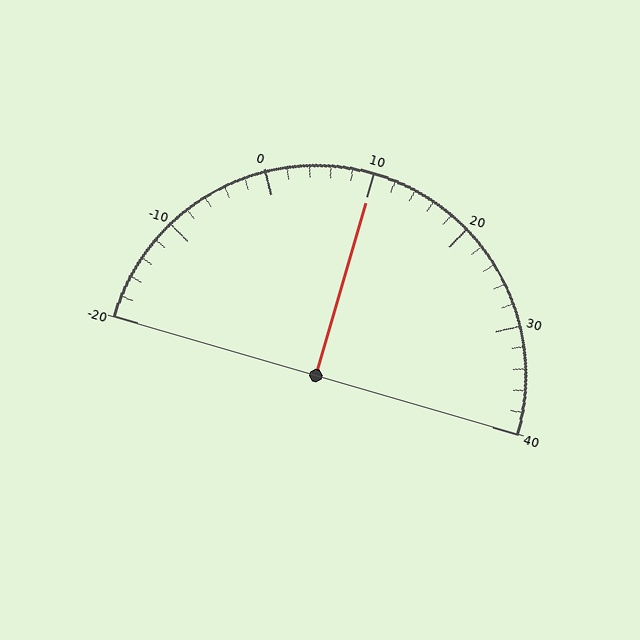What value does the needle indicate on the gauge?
The needle indicates approximately 10.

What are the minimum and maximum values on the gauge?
The gauge ranges from -20 to 40.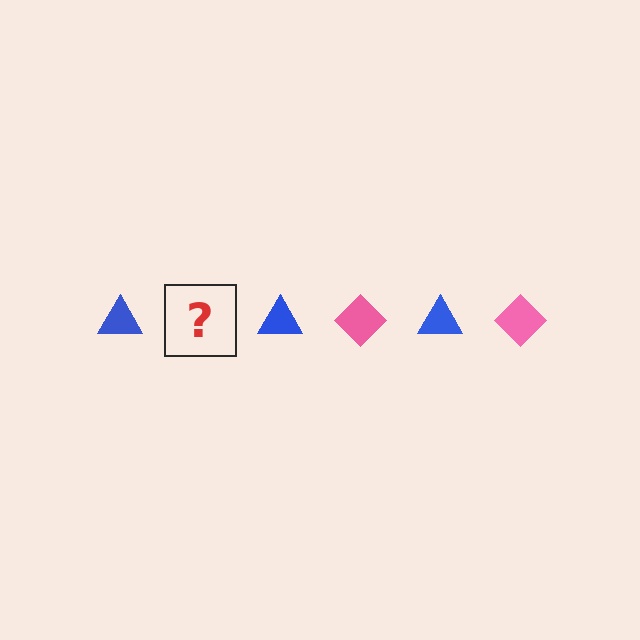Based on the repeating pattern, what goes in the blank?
The blank should be a pink diamond.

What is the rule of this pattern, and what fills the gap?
The rule is that the pattern alternates between blue triangle and pink diamond. The gap should be filled with a pink diamond.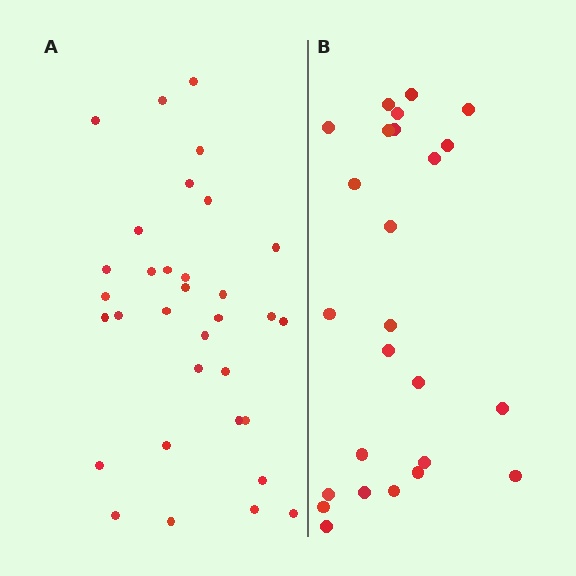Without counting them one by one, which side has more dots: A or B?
Region A (the left region) has more dots.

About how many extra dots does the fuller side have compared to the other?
Region A has roughly 8 or so more dots than region B.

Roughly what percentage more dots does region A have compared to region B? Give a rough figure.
About 30% more.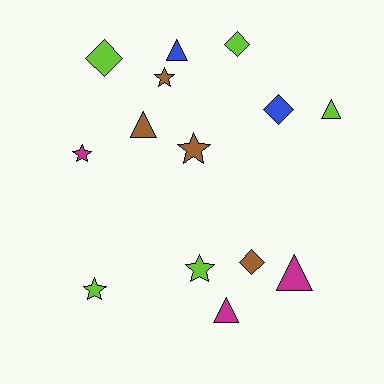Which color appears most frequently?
Lime, with 5 objects.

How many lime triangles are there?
There is 1 lime triangle.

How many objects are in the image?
There are 14 objects.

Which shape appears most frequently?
Triangle, with 5 objects.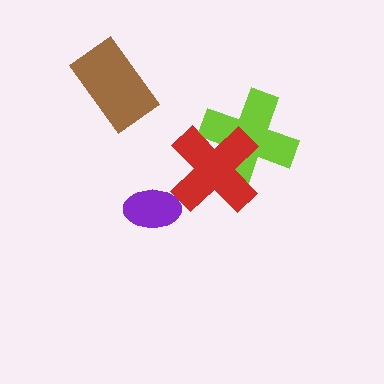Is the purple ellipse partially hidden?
No, no other shape covers it.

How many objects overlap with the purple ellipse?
0 objects overlap with the purple ellipse.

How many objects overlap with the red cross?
1 object overlaps with the red cross.